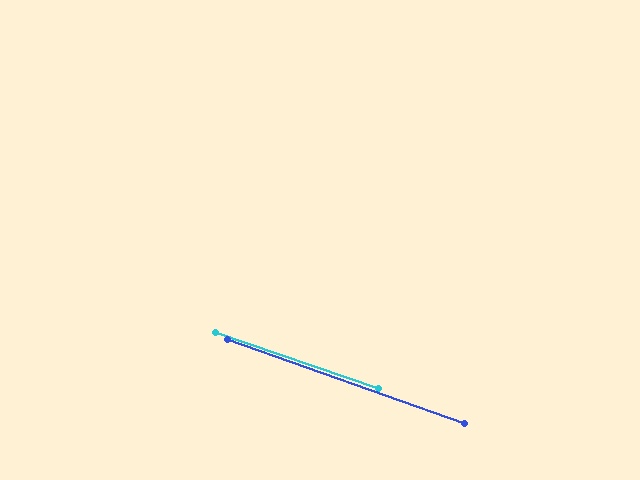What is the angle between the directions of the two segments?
Approximately 1 degree.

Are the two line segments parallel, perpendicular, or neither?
Parallel — their directions differ by only 0.5°.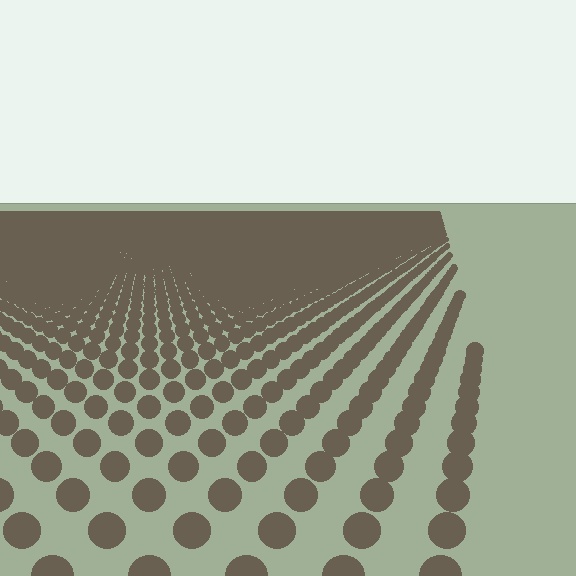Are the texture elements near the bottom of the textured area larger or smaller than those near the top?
Larger. Near the bottom, elements are closer to the viewer and appear at a bigger on-screen size.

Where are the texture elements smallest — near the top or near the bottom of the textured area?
Near the top.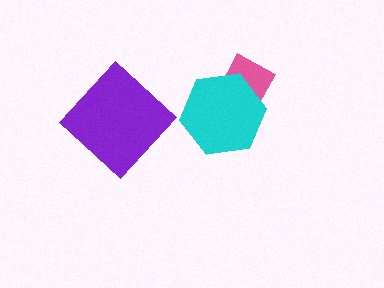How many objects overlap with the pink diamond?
1 object overlaps with the pink diamond.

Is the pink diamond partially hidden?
Yes, it is partially covered by another shape.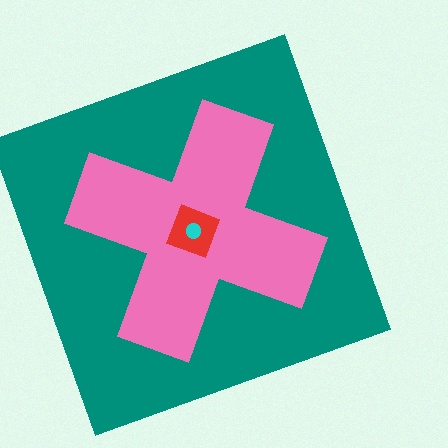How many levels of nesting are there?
4.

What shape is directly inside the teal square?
The pink cross.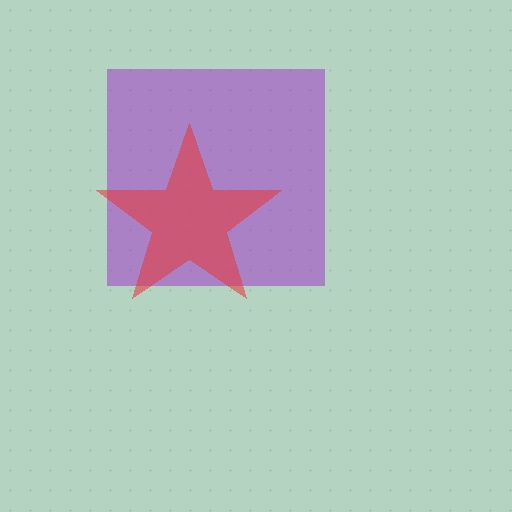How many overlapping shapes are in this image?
There are 2 overlapping shapes in the image.